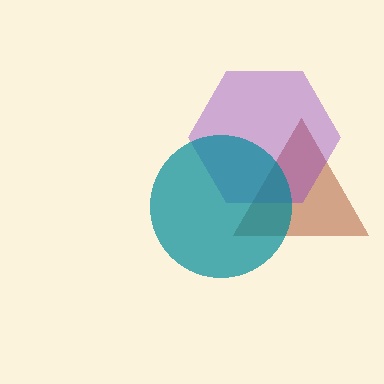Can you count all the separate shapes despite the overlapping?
Yes, there are 3 separate shapes.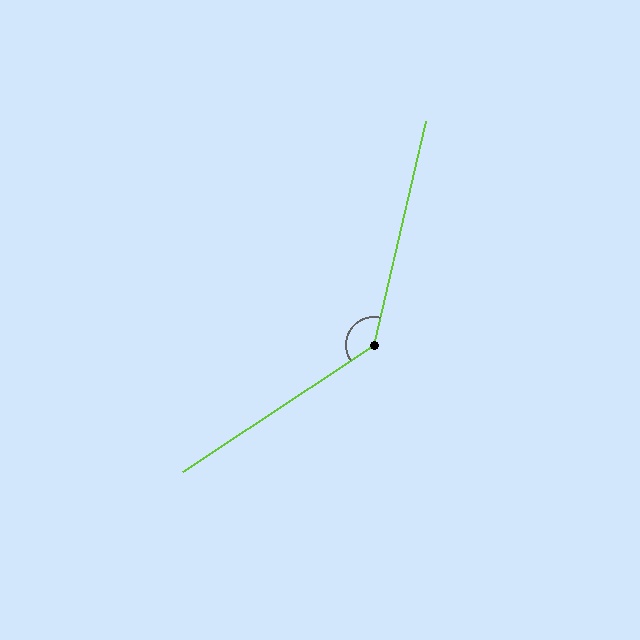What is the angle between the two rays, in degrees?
Approximately 137 degrees.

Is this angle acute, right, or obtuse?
It is obtuse.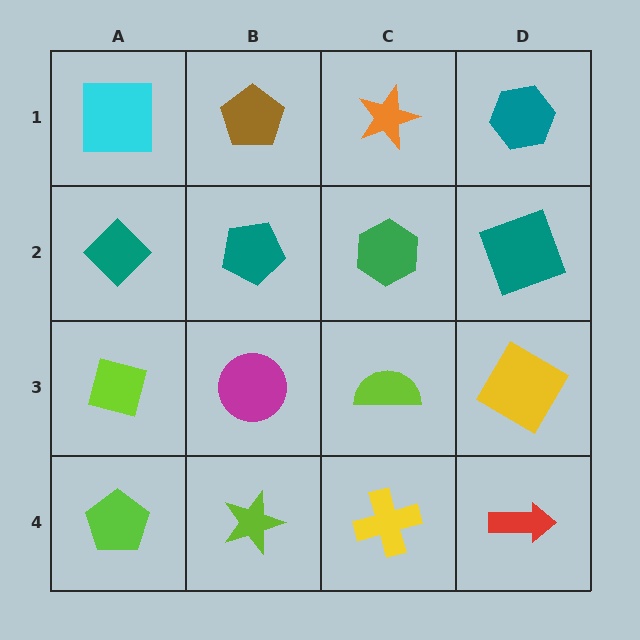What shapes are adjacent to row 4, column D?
A yellow square (row 3, column D), a yellow cross (row 4, column C).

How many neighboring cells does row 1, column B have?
3.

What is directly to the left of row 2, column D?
A green hexagon.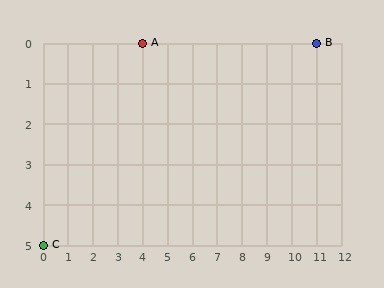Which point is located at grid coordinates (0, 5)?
Point C is at (0, 5).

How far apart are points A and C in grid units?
Points A and C are 4 columns and 5 rows apart (about 6.4 grid units diagonally).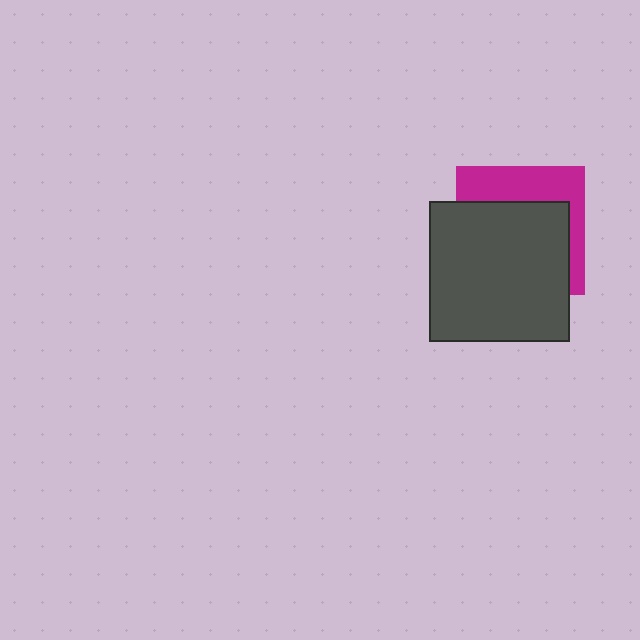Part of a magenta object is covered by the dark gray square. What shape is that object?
It is a square.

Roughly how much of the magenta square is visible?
A small part of it is visible (roughly 37%).